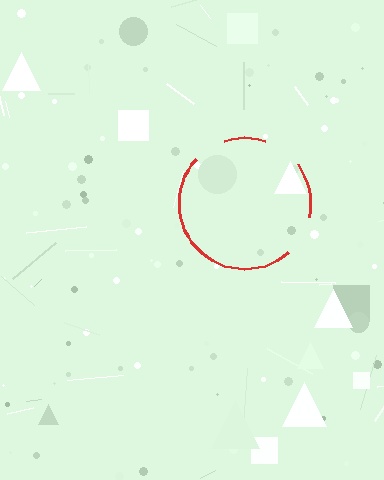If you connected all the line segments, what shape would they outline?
They would outline a circle.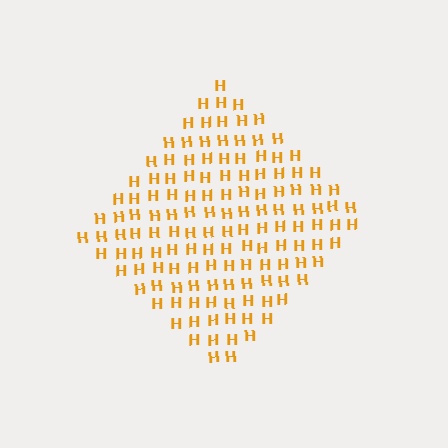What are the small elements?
The small elements are letter H's.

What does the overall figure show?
The overall figure shows a diamond.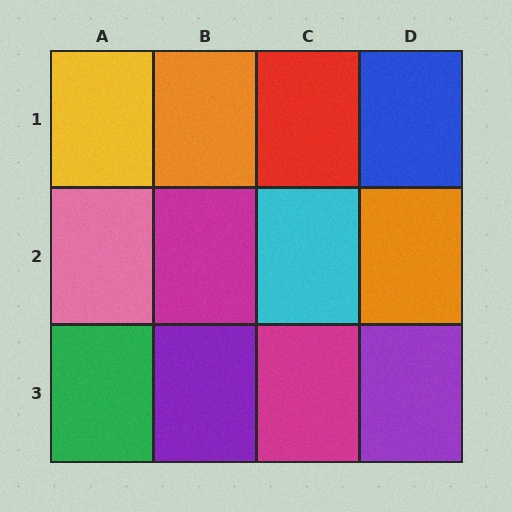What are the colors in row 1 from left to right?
Yellow, orange, red, blue.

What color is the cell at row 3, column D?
Purple.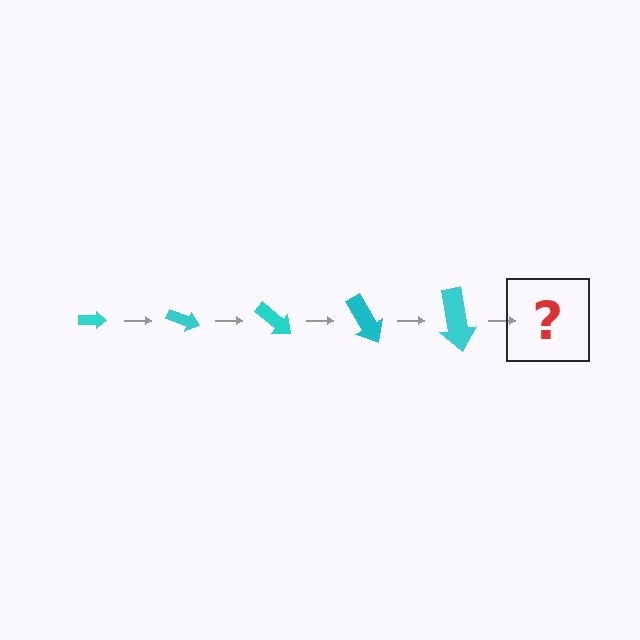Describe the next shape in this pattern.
It should be an arrow, larger than the previous one and rotated 100 degrees from the start.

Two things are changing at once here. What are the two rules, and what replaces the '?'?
The two rules are that the arrow grows larger each step and it rotates 20 degrees each step. The '?' should be an arrow, larger than the previous one and rotated 100 degrees from the start.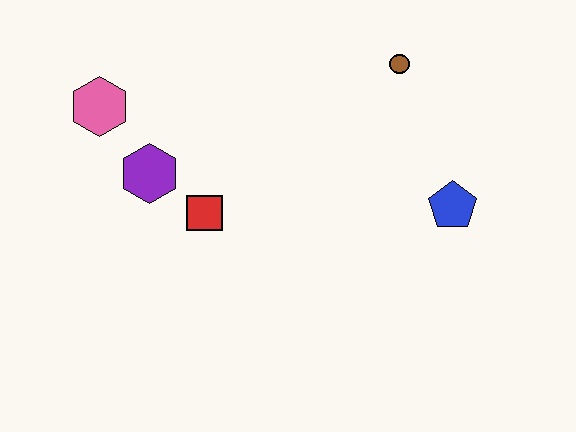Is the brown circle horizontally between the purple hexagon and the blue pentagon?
Yes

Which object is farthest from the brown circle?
The pink hexagon is farthest from the brown circle.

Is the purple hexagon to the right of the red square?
No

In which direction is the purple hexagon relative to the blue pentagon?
The purple hexagon is to the left of the blue pentagon.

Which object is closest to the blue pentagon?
The brown circle is closest to the blue pentagon.